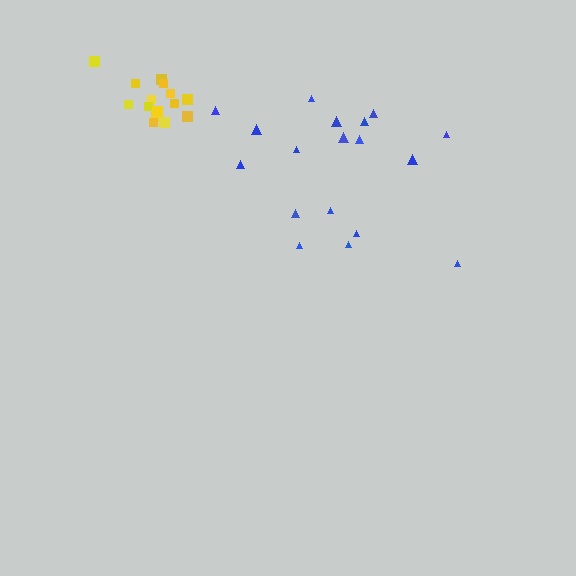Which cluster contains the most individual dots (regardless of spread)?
Blue (18).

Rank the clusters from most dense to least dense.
yellow, blue.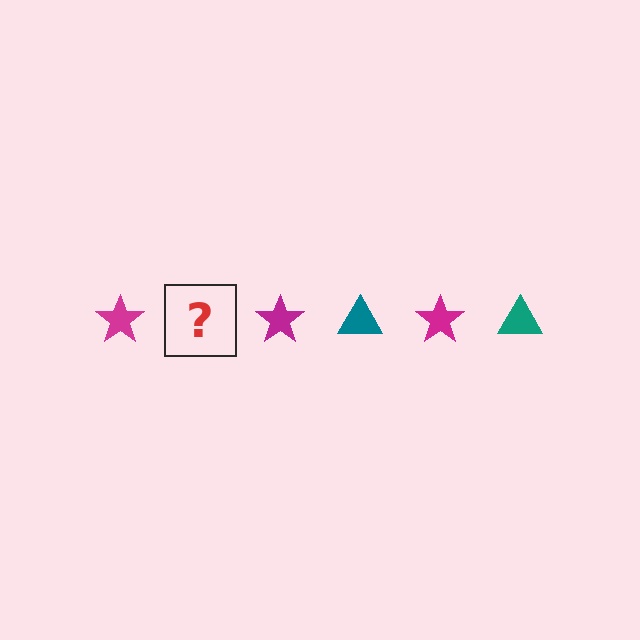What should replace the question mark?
The question mark should be replaced with a teal triangle.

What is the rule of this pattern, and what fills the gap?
The rule is that the pattern alternates between magenta star and teal triangle. The gap should be filled with a teal triangle.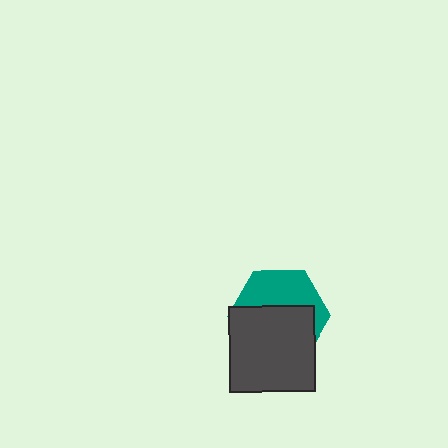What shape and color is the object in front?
The object in front is a dark gray square.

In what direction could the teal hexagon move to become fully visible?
The teal hexagon could move up. That would shift it out from behind the dark gray square entirely.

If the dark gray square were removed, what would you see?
You would see the complete teal hexagon.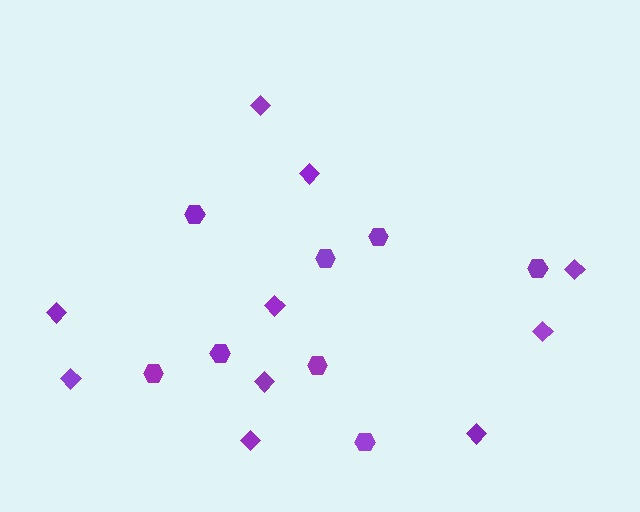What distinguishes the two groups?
There are 2 groups: one group of diamonds (10) and one group of hexagons (8).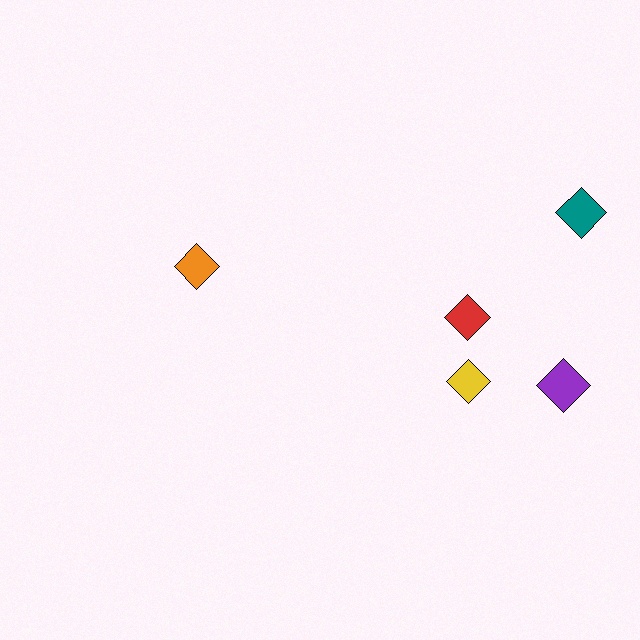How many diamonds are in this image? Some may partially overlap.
There are 5 diamonds.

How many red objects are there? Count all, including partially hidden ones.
There is 1 red object.